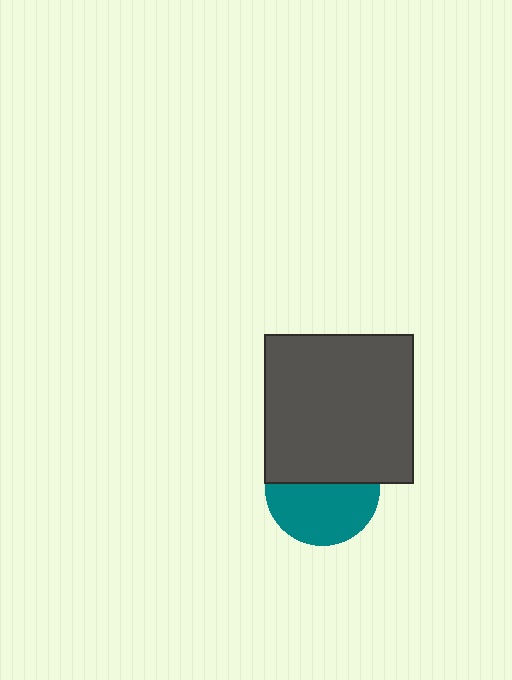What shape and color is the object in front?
The object in front is a dark gray square.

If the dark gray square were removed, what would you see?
You would see the complete teal circle.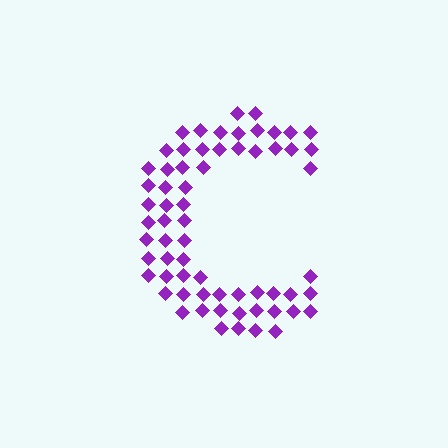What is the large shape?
The large shape is the letter C.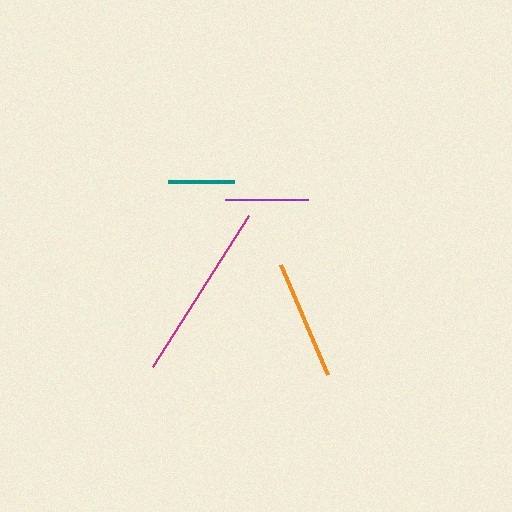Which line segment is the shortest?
The teal line is the shortest at approximately 66 pixels.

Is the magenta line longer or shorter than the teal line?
The magenta line is longer than the teal line.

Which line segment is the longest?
The magenta line is the longest at approximately 179 pixels.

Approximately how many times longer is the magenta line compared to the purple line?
The magenta line is approximately 2.1 times the length of the purple line.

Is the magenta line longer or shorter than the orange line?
The magenta line is longer than the orange line.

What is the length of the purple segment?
The purple segment is approximately 84 pixels long.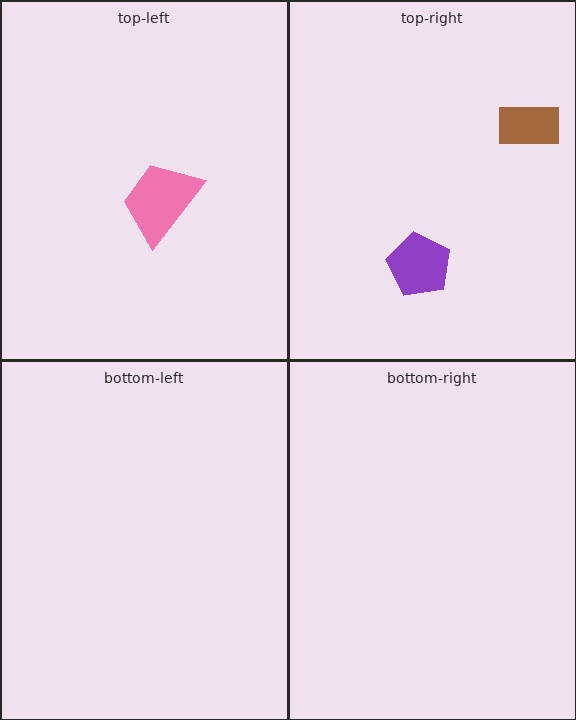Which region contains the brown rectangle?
The top-right region.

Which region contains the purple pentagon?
The top-right region.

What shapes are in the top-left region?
The pink trapezoid.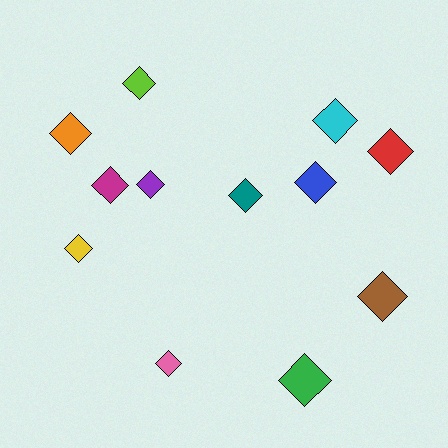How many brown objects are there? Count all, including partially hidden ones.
There is 1 brown object.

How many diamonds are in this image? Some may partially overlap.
There are 12 diamonds.